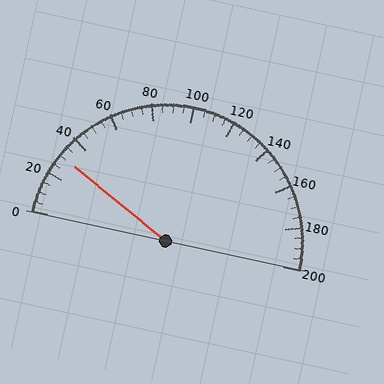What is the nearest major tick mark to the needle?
The nearest major tick mark is 40.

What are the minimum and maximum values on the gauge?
The gauge ranges from 0 to 200.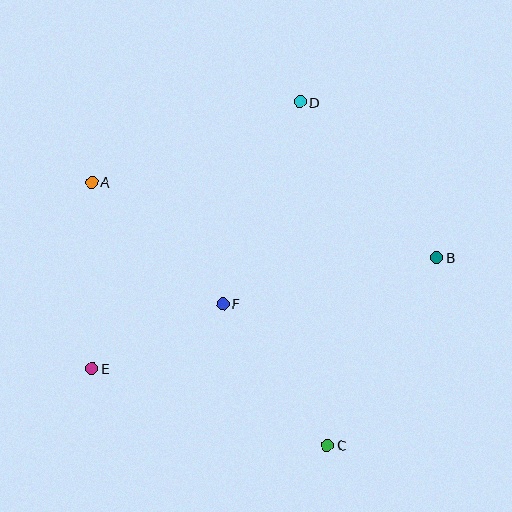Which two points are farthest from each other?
Points B and E are farthest from each other.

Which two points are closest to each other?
Points E and F are closest to each other.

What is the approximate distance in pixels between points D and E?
The distance between D and E is approximately 338 pixels.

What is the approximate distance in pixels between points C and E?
The distance between C and E is approximately 248 pixels.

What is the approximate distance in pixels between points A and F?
The distance between A and F is approximately 179 pixels.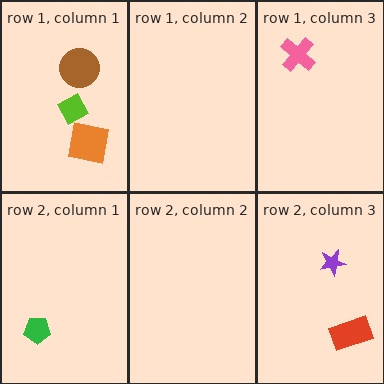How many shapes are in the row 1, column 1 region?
3.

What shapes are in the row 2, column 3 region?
The red rectangle, the purple star.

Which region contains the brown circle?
The row 1, column 1 region.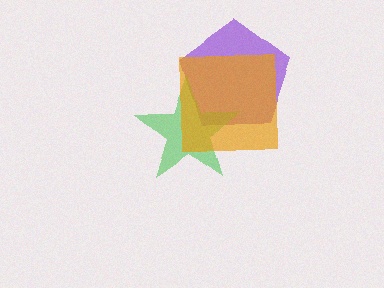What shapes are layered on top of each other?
The layered shapes are: a purple pentagon, a green star, an orange square.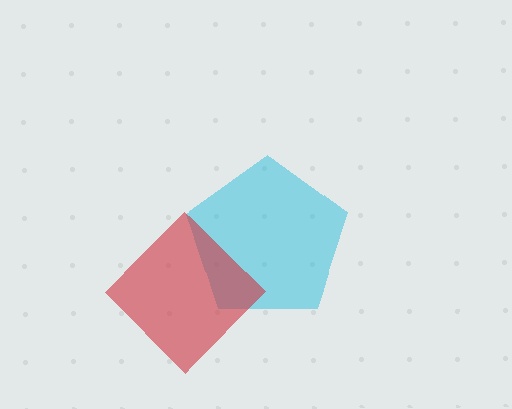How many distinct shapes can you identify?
There are 2 distinct shapes: a cyan pentagon, a red diamond.